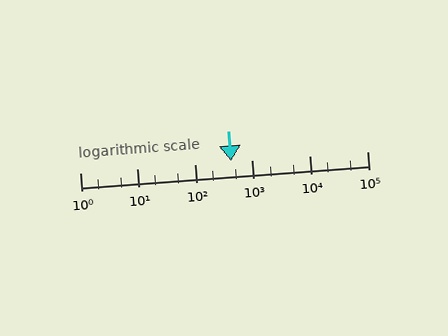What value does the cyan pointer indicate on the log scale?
The pointer indicates approximately 430.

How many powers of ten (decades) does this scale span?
The scale spans 5 decades, from 1 to 100000.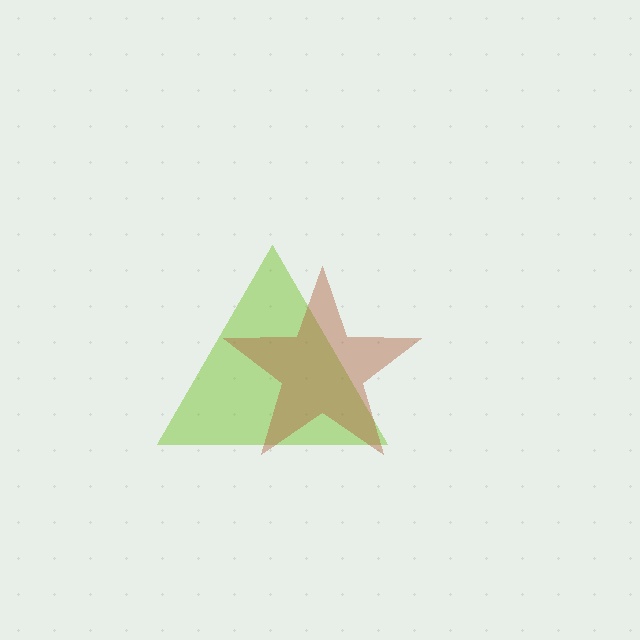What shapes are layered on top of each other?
The layered shapes are: a lime triangle, a brown star.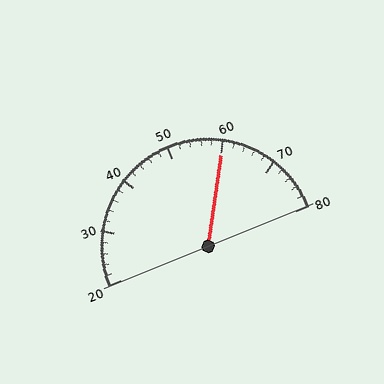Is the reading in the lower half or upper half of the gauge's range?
The reading is in the upper half of the range (20 to 80).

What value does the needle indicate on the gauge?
The needle indicates approximately 60.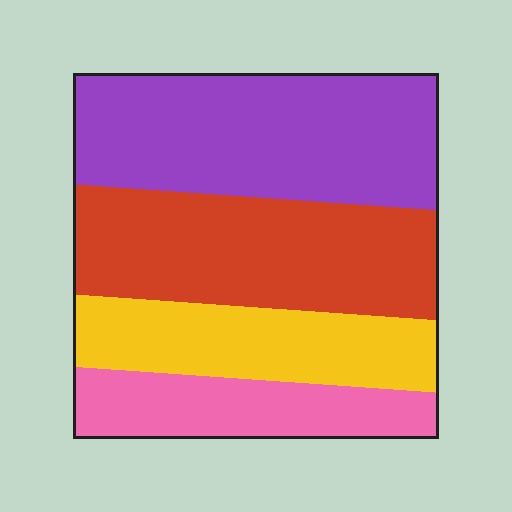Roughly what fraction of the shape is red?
Red covers 30% of the shape.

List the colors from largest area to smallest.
From largest to smallest: purple, red, yellow, pink.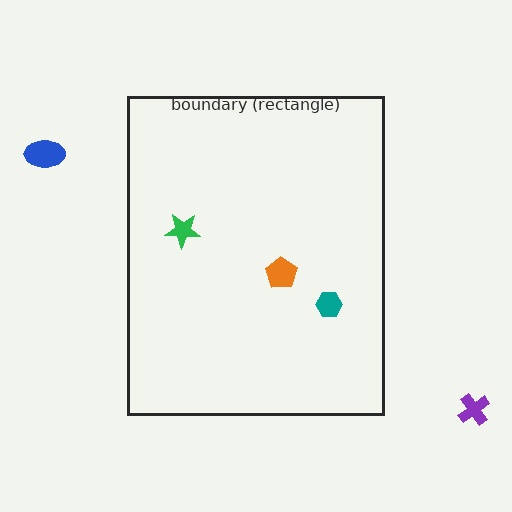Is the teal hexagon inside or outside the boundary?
Inside.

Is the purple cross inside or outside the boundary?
Outside.